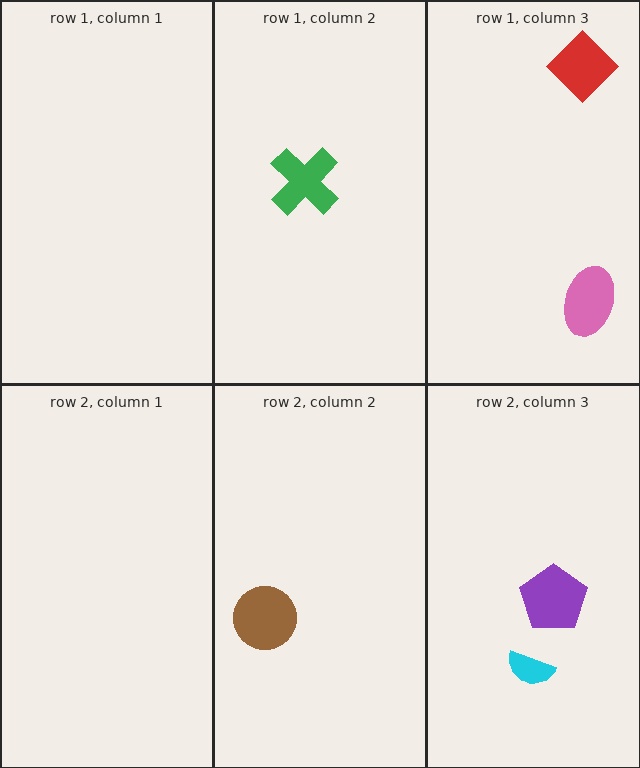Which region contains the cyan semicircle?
The row 2, column 3 region.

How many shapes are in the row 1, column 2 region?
1.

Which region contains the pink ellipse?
The row 1, column 3 region.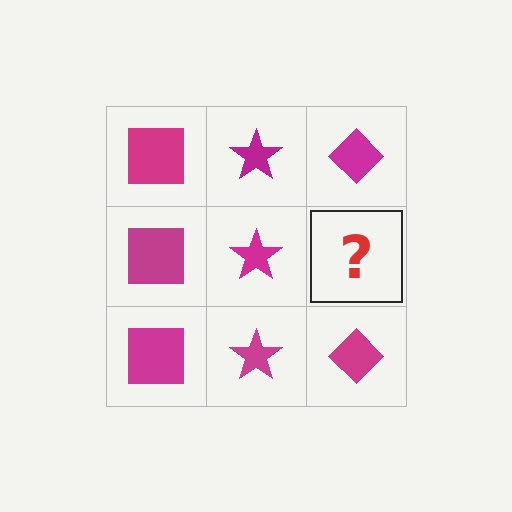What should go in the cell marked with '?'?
The missing cell should contain a magenta diamond.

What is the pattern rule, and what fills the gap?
The rule is that each column has a consistent shape. The gap should be filled with a magenta diamond.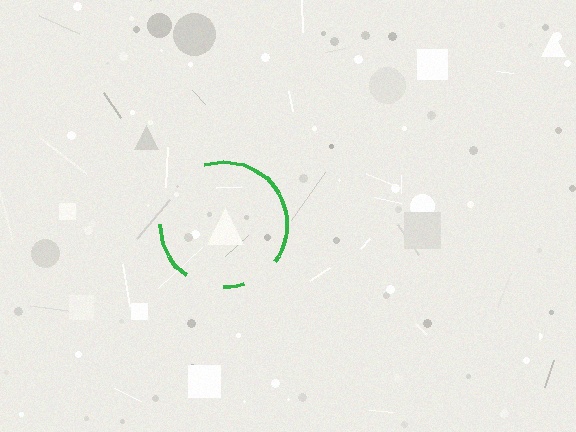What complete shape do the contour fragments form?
The contour fragments form a circle.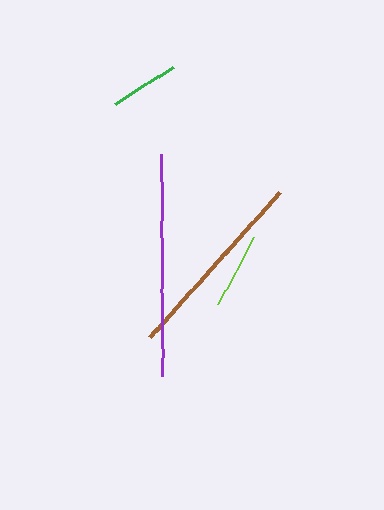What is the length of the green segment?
The green segment is approximately 68 pixels long.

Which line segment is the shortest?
The green line is the shortest at approximately 68 pixels.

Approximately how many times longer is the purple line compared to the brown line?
The purple line is approximately 1.1 times the length of the brown line.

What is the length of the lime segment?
The lime segment is approximately 77 pixels long.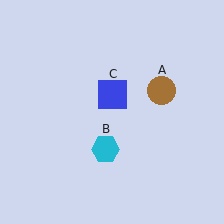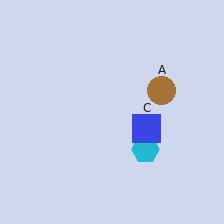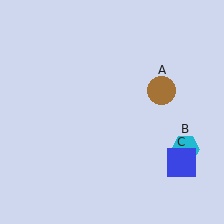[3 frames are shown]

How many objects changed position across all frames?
2 objects changed position: cyan hexagon (object B), blue square (object C).